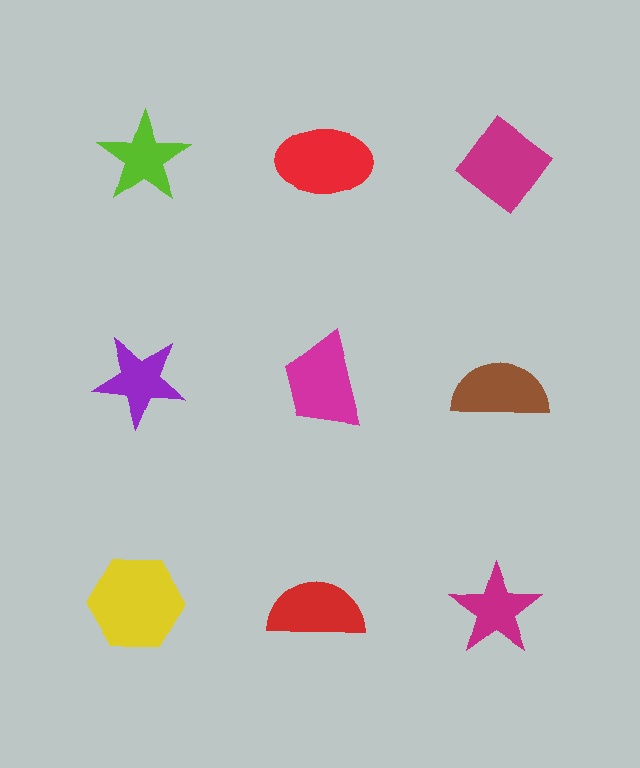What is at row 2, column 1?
A purple star.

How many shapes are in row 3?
3 shapes.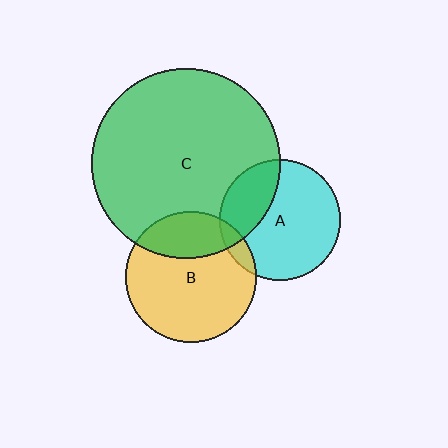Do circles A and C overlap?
Yes.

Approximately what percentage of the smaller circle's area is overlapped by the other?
Approximately 30%.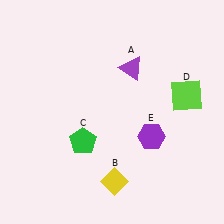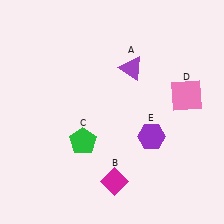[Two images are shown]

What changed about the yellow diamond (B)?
In Image 1, B is yellow. In Image 2, it changed to magenta.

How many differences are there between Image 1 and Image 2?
There are 2 differences between the two images.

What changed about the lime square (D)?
In Image 1, D is lime. In Image 2, it changed to pink.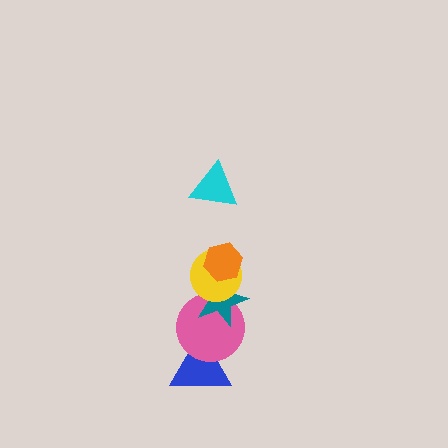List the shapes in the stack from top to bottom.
From top to bottom: the cyan triangle, the orange hexagon, the yellow circle, the teal star, the pink circle, the blue triangle.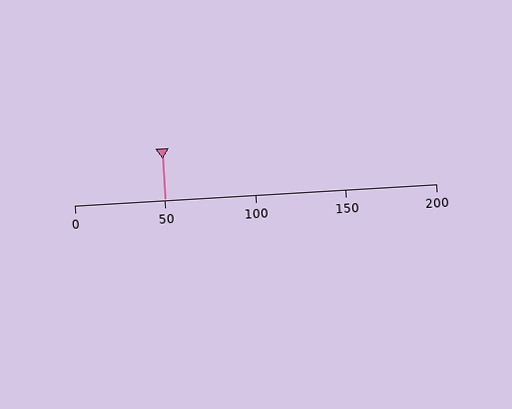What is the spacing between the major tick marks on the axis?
The major ticks are spaced 50 apart.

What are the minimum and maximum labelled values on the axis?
The axis runs from 0 to 200.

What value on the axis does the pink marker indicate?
The marker indicates approximately 50.